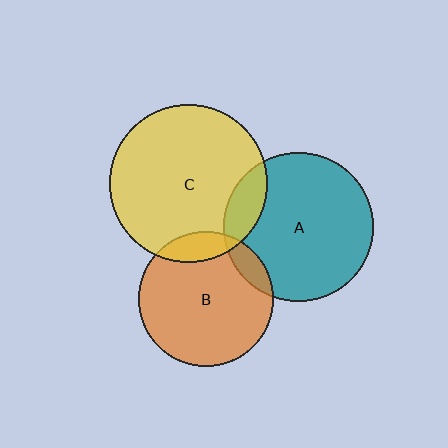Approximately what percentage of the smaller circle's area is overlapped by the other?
Approximately 10%.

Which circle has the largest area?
Circle C (yellow).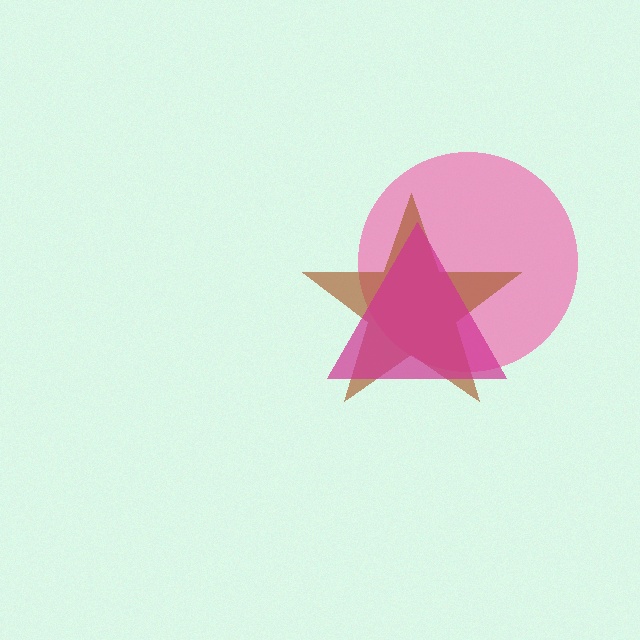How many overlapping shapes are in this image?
There are 3 overlapping shapes in the image.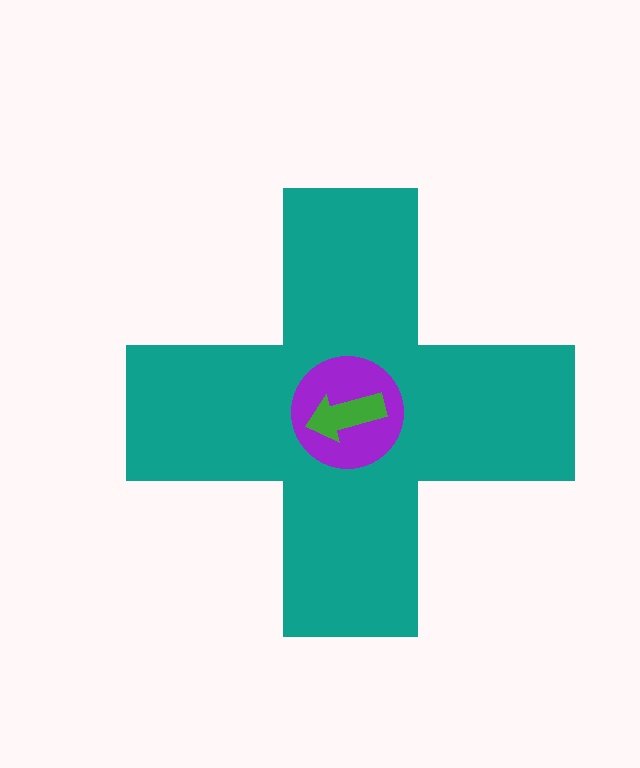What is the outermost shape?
The teal cross.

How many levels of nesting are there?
3.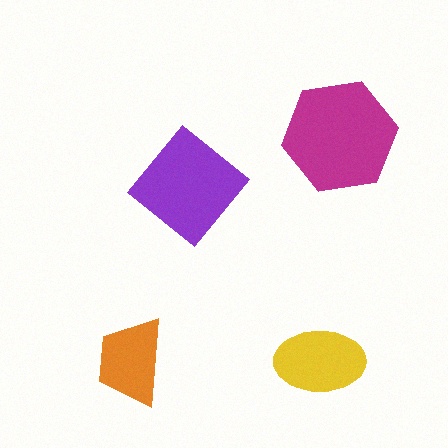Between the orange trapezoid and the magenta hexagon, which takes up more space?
The magenta hexagon.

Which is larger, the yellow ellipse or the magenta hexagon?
The magenta hexagon.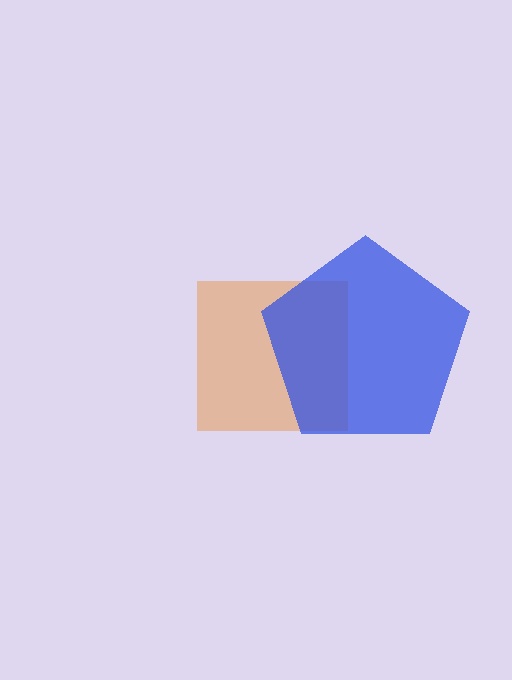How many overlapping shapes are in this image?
There are 2 overlapping shapes in the image.